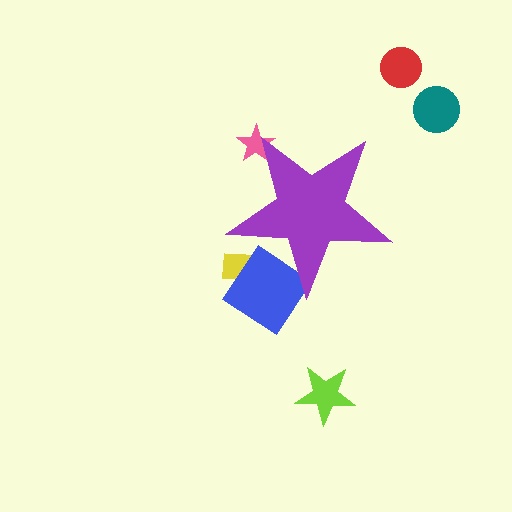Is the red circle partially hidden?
No, the red circle is fully visible.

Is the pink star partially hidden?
Yes, the pink star is partially hidden behind the purple star.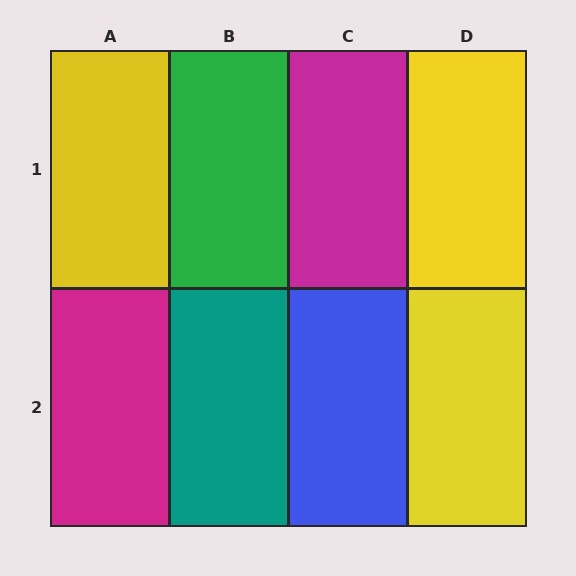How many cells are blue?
1 cell is blue.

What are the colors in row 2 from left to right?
Magenta, teal, blue, yellow.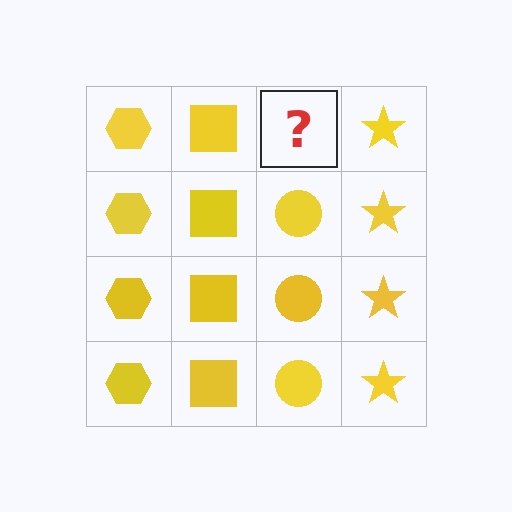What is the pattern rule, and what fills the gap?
The rule is that each column has a consistent shape. The gap should be filled with a yellow circle.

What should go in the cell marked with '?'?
The missing cell should contain a yellow circle.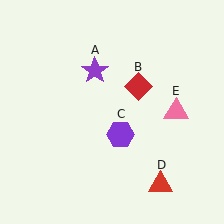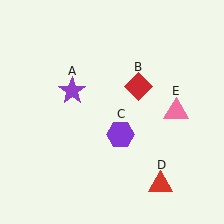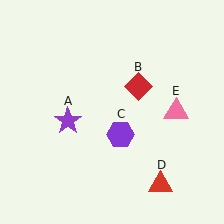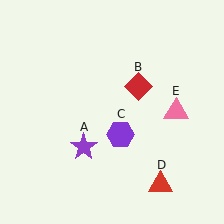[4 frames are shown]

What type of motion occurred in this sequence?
The purple star (object A) rotated counterclockwise around the center of the scene.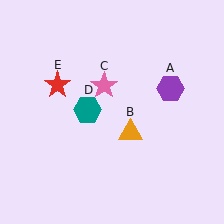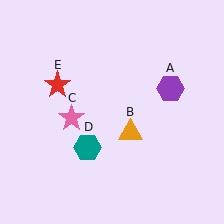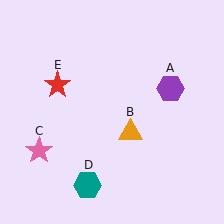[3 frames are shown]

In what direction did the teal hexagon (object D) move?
The teal hexagon (object D) moved down.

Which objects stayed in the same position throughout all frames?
Purple hexagon (object A) and orange triangle (object B) and red star (object E) remained stationary.